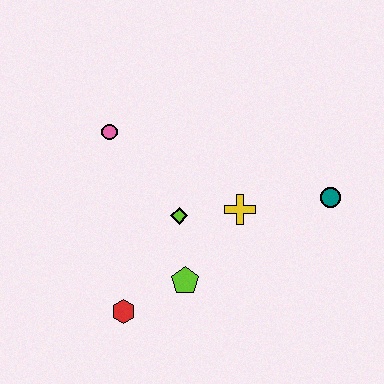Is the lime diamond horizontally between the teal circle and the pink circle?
Yes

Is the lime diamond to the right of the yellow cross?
No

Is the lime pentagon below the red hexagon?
No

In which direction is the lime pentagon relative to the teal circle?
The lime pentagon is to the left of the teal circle.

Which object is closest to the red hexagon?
The lime pentagon is closest to the red hexagon.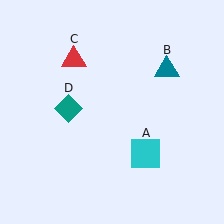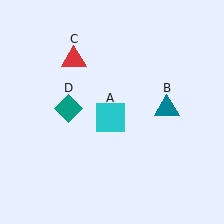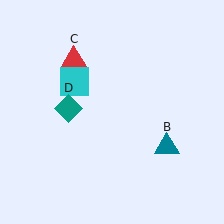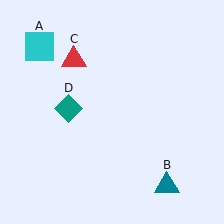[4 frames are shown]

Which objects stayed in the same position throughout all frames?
Red triangle (object C) and teal diamond (object D) remained stationary.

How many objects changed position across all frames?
2 objects changed position: cyan square (object A), teal triangle (object B).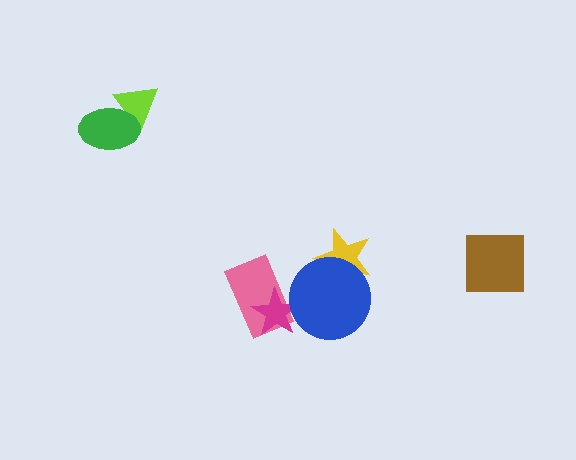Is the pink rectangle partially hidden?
Yes, it is partially covered by another shape.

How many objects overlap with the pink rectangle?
1 object overlaps with the pink rectangle.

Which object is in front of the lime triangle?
The green ellipse is in front of the lime triangle.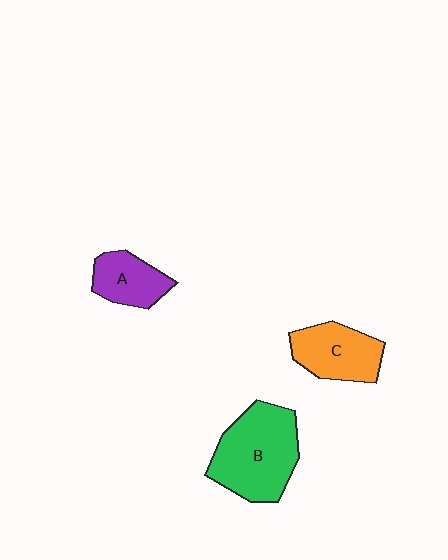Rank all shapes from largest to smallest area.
From largest to smallest: B (green), C (orange), A (purple).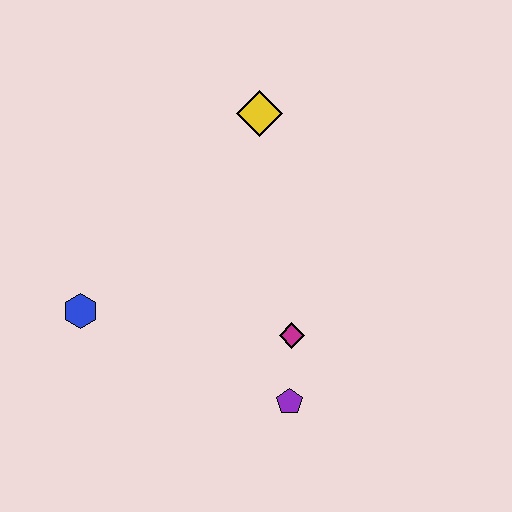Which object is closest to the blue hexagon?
The magenta diamond is closest to the blue hexagon.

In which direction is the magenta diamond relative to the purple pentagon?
The magenta diamond is above the purple pentagon.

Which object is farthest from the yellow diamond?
The purple pentagon is farthest from the yellow diamond.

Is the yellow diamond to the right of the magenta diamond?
No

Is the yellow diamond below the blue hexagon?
No